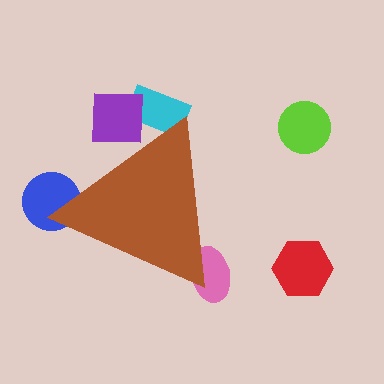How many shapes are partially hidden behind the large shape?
4 shapes are partially hidden.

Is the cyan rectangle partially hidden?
Yes, the cyan rectangle is partially hidden behind the brown triangle.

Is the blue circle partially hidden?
Yes, the blue circle is partially hidden behind the brown triangle.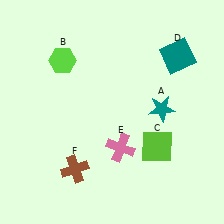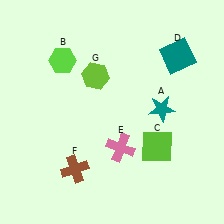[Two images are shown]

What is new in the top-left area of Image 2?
A lime hexagon (G) was added in the top-left area of Image 2.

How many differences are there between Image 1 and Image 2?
There is 1 difference between the two images.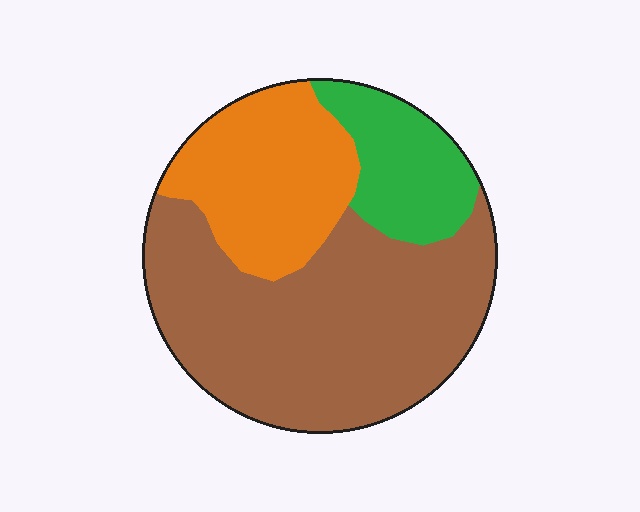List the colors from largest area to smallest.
From largest to smallest: brown, orange, green.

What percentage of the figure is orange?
Orange covers 26% of the figure.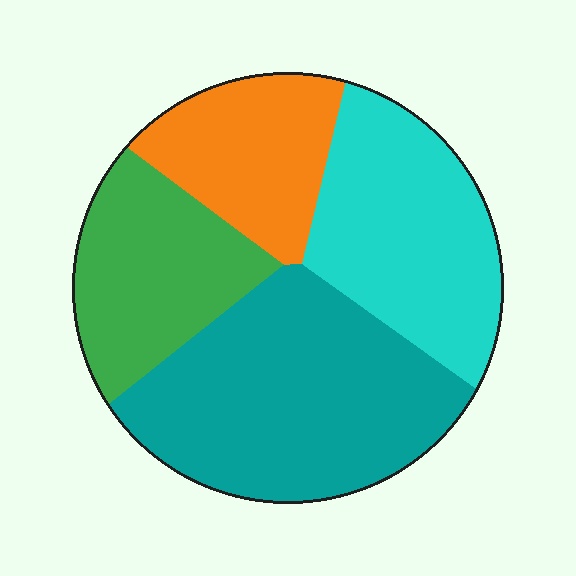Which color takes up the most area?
Teal, at roughly 35%.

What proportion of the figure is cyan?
Cyan takes up about one quarter (1/4) of the figure.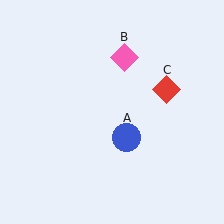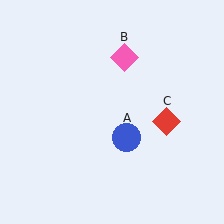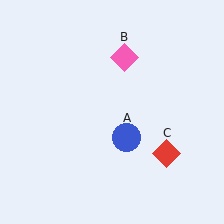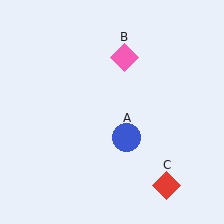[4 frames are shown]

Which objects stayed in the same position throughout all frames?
Blue circle (object A) and pink diamond (object B) remained stationary.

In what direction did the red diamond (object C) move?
The red diamond (object C) moved down.